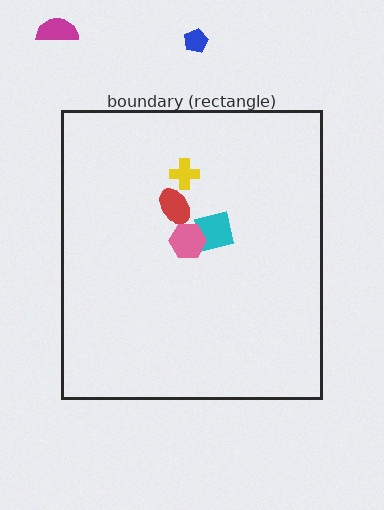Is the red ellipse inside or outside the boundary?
Inside.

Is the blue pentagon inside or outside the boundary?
Outside.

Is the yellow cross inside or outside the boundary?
Inside.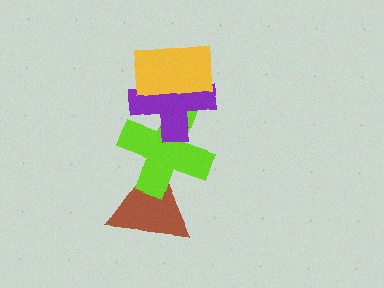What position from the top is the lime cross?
The lime cross is 3rd from the top.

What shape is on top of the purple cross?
The yellow rectangle is on top of the purple cross.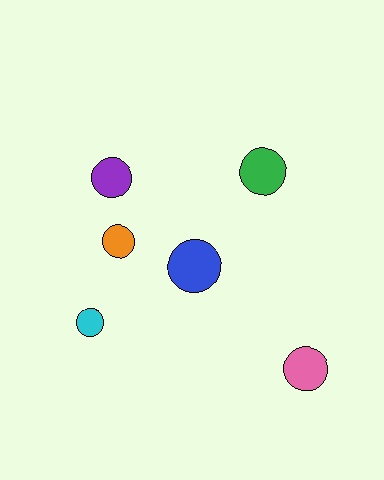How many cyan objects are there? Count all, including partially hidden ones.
There is 1 cyan object.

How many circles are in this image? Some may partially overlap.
There are 6 circles.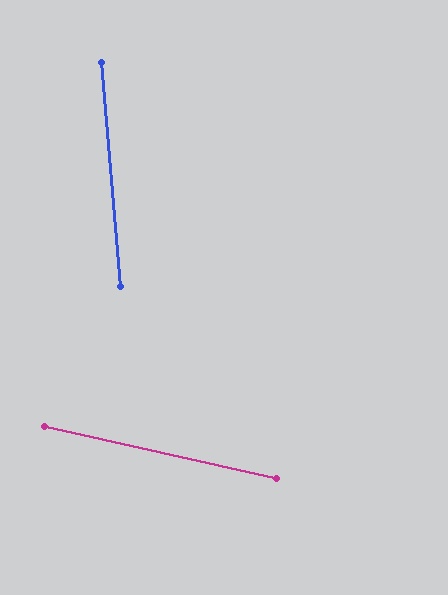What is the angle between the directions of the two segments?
Approximately 72 degrees.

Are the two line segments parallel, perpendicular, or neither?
Neither parallel nor perpendicular — they differ by about 72°.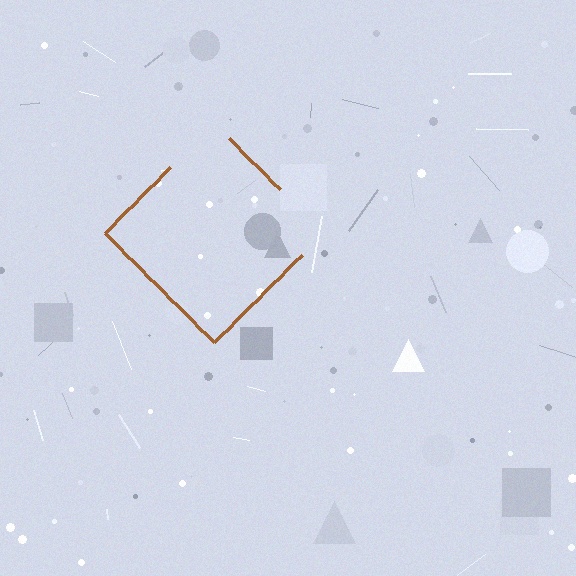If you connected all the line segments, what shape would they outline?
They would outline a diamond.